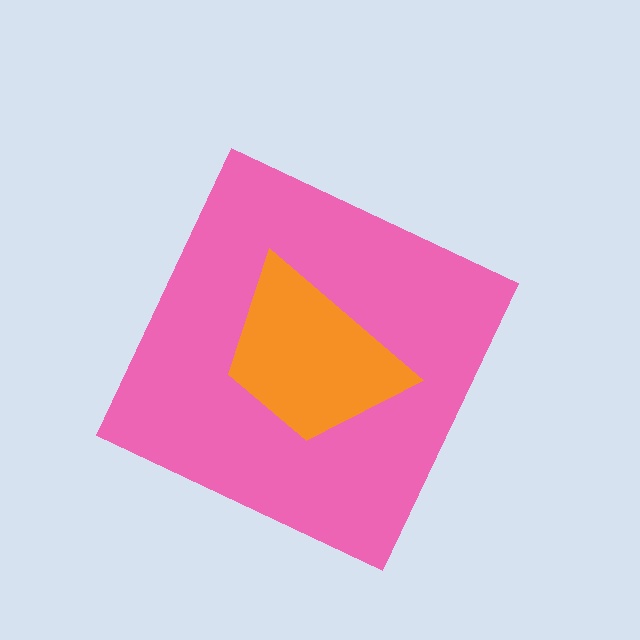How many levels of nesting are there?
2.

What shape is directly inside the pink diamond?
The orange trapezoid.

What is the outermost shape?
The pink diamond.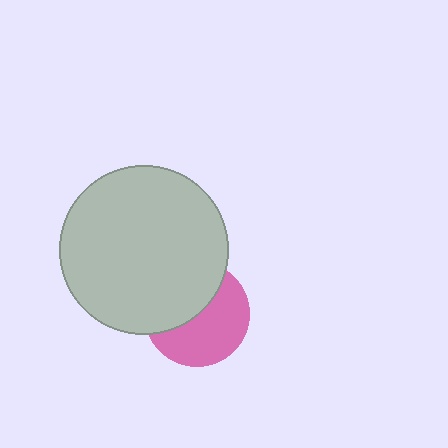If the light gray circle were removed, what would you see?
You would see the complete pink circle.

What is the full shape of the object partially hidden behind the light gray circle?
The partially hidden object is a pink circle.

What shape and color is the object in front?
The object in front is a light gray circle.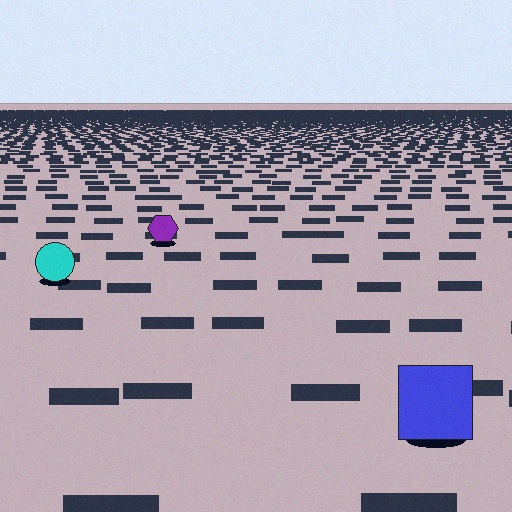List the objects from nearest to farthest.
From nearest to farthest: the blue square, the cyan circle, the purple hexagon.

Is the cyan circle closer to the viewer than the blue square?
No. The blue square is closer — you can tell from the texture gradient: the ground texture is coarser near it.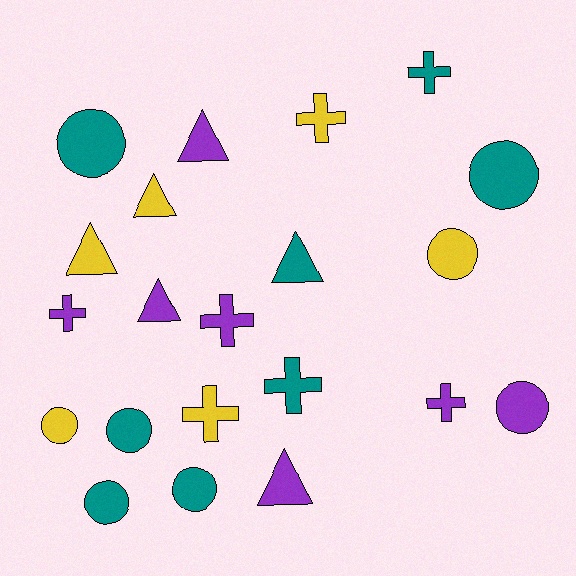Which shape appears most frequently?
Circle, with 8 objects.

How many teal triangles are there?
There is 1 teal triangle.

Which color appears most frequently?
Teal, with 8 objects.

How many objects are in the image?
There are 21 objects.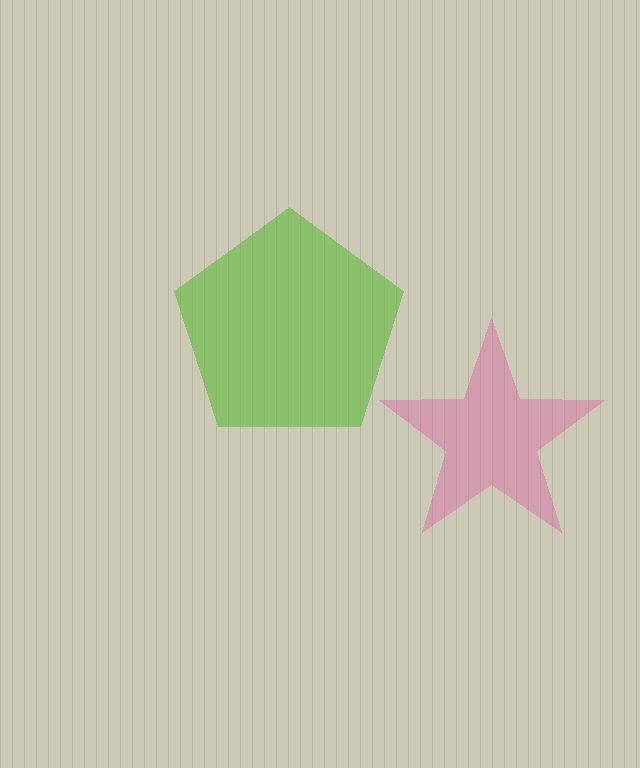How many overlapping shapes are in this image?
There are 2 overlapping shapes in the image.